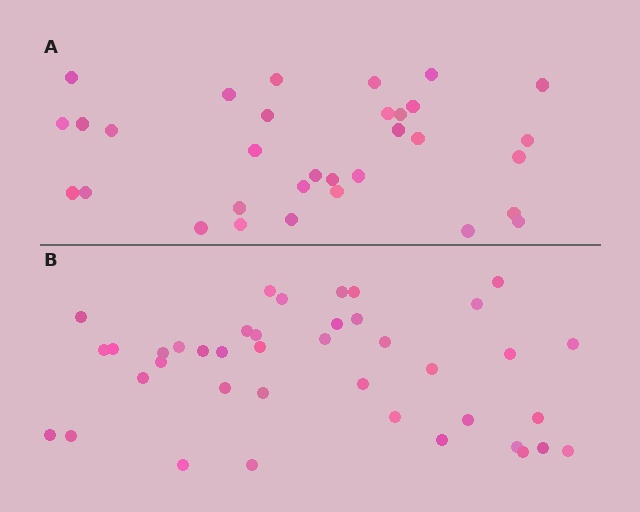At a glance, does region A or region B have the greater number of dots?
Region B (the bottom region) has more dots.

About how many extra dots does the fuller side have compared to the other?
Region B has roughly 8 or so more dots than region A.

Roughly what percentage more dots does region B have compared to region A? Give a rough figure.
About 25% more.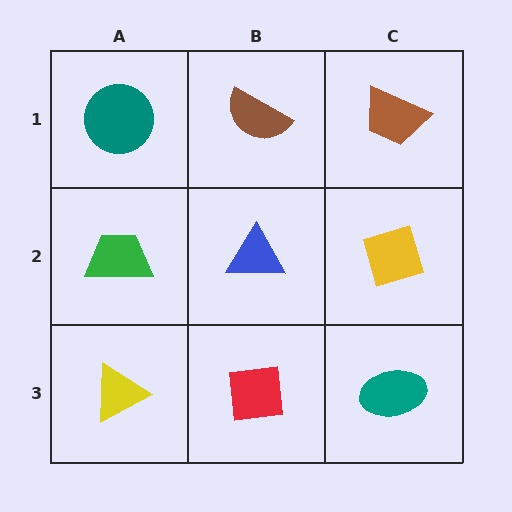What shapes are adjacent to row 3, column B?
A blue triangle (row 2, column B), a yellow triangle (row 3, column A), a teal ellipse (row 3, column C).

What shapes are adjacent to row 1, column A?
A green trapezoid (row 2, column A), a brown semicircle (row 1, column B).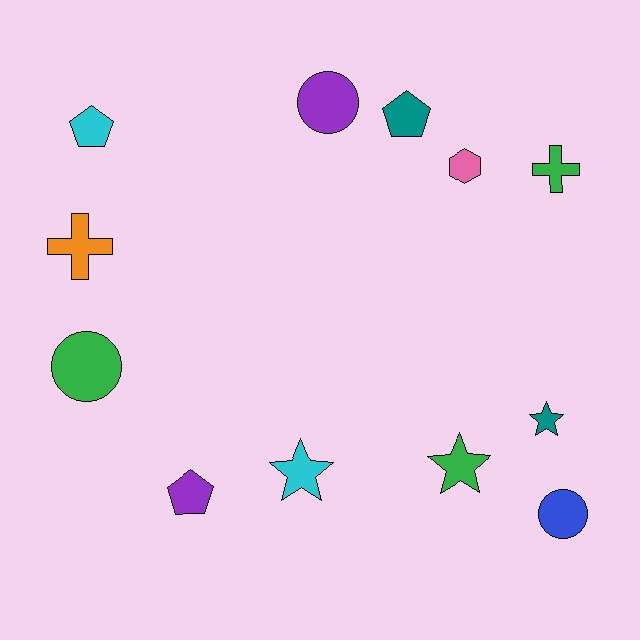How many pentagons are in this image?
There are 3 pentagons.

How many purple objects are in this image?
There are 2 purple objects.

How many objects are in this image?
There are 12 objects.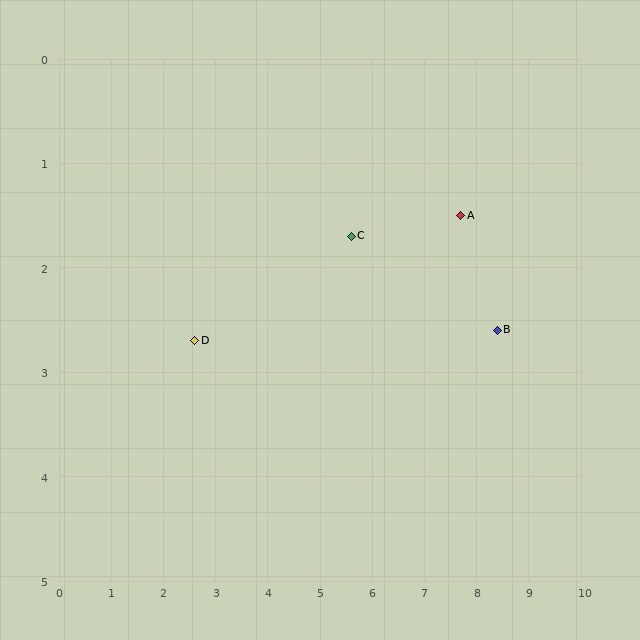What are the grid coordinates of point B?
Point B is at approximately (8.4, 2.6).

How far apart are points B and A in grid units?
Points B and A are about 1.3 grid units apart.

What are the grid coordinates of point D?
Point D is at approximately (2.6, 2.7).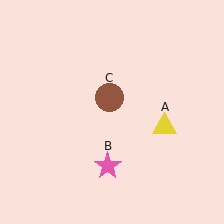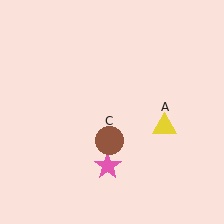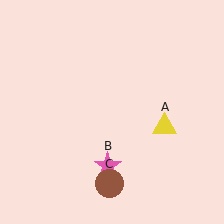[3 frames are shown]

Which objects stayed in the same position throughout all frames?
Yellow triangle (object A) and pink star (object B) remained stationary.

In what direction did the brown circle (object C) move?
The brown circle (object C) moved down.